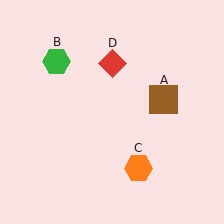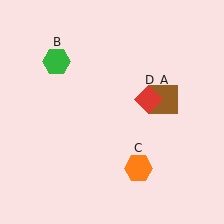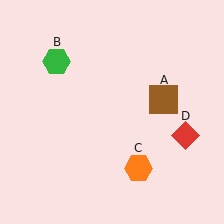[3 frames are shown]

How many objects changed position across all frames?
1 object changed position: red diamond (object D).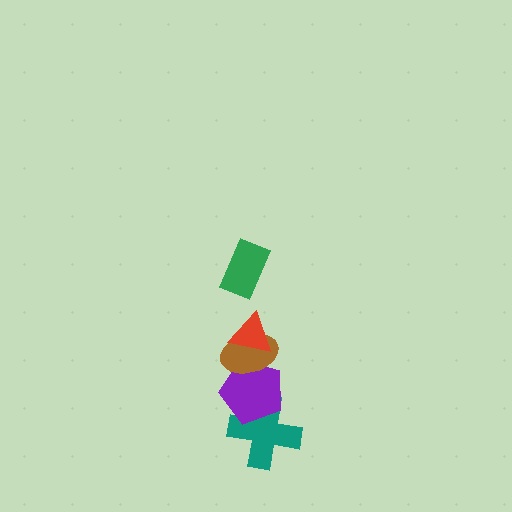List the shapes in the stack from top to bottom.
From top to bottom: the green rectangle, the red triangle, the brown ellipse, the purple pentagon, the teal cross.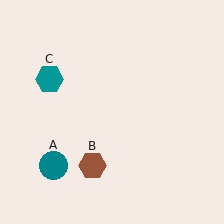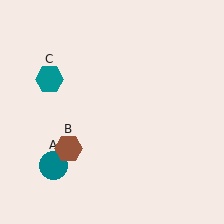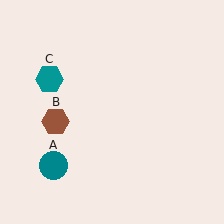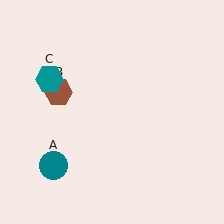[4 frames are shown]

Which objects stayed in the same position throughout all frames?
Teal circle (object A) and teal hexagon (object C) remained stationary.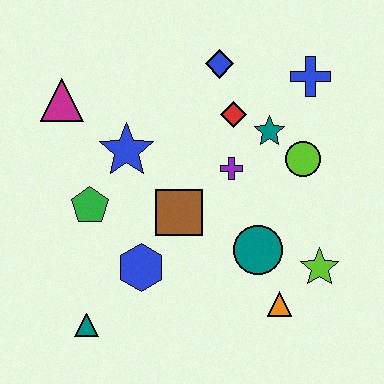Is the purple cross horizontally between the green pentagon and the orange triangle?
Yes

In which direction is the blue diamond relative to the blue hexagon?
The blue diamond is above the blue hexagon.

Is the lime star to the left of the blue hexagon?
No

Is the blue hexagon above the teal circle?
No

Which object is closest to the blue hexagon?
The brown square is closest to the blue hexagon.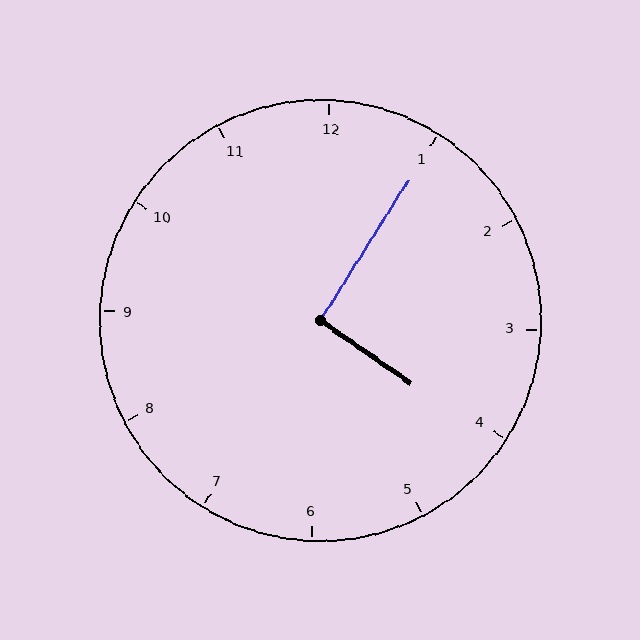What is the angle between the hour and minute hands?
Approximately 92 degrees.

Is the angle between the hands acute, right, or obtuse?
It is right.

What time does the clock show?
4:05.